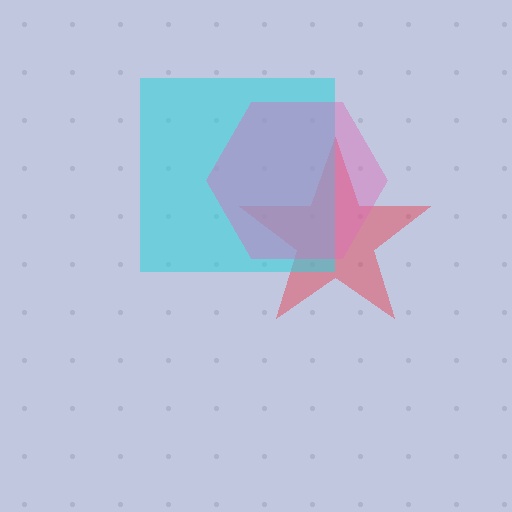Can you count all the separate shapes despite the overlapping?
Yes, there are 3 separate shapes.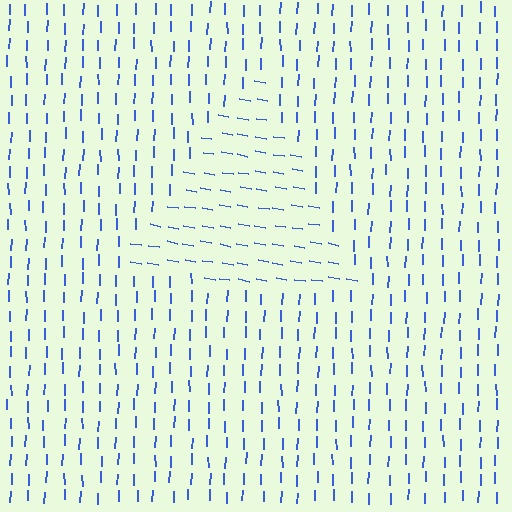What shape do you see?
I see a triangle.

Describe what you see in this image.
The image is filled with small blue line segments. A triangle region in the image has lines oriented differently from the surrounding lines, creating a visible texture boundary.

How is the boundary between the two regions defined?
The boundary is defined purely by a change in line orientation (approximately 81 degrees difference). All lines are the same color and thickness.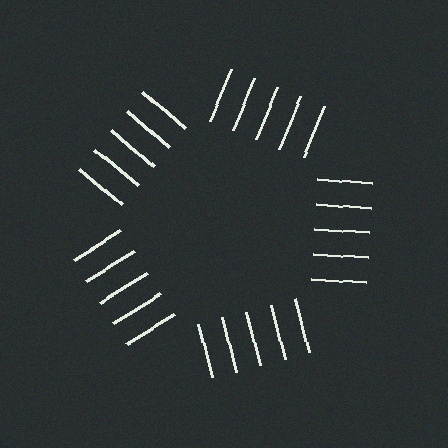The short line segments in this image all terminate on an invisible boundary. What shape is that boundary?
An illusory pentagon — the line segments terminate on its edges but no continuous stroke is drawn.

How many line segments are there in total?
25 — 5 along each of the 5 edges.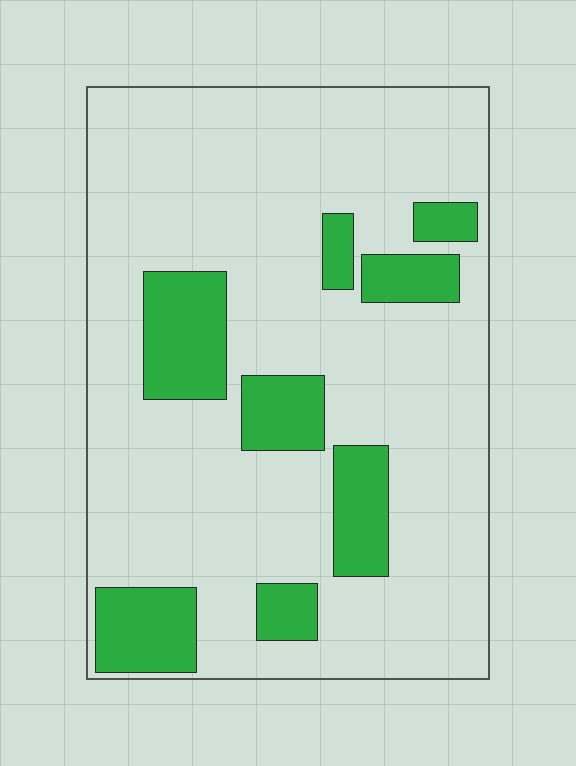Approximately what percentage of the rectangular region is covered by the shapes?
Approximately 20%.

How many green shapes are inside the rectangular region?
8.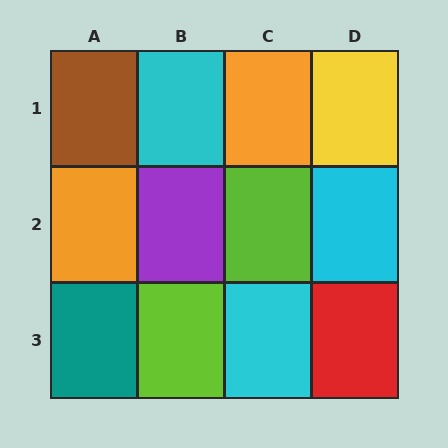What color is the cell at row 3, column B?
Lime.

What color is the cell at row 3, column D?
Red.